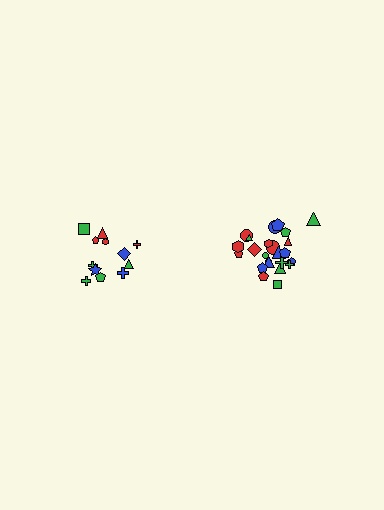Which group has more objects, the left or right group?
The right group.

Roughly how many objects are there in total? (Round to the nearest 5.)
Roughly 35 objects in total.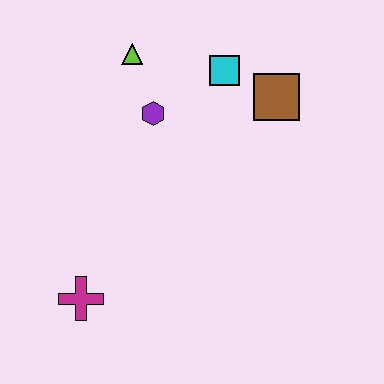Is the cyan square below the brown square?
No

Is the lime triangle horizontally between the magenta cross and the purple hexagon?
Yes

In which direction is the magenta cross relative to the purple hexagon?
The magenta cross is below the purple hexagon.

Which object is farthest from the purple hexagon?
The magenta cross is farthest from the purple hexagon.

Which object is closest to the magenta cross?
The purple hexagon is closest to the magenta cross.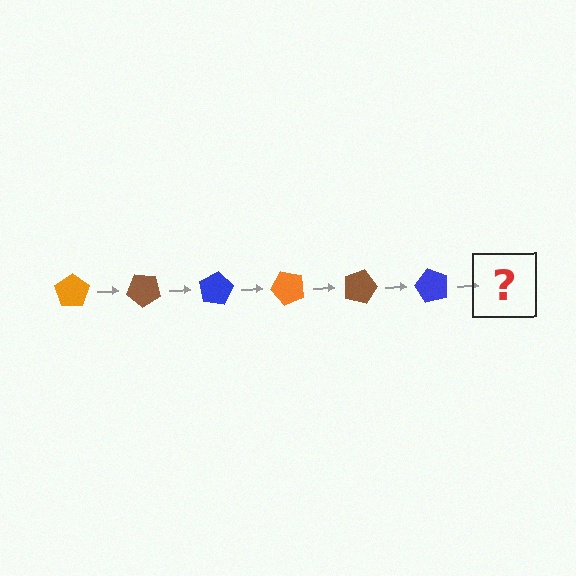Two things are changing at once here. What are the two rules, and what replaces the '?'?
The two rules are that it rotates 40 degrees each step and the color cycles through orange, brown, and blue. The '?' should be an orange pentagon, rotated 240 degrees from the start.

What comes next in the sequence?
The next element should be an orange pentagon, rotated 240 degrees from the start.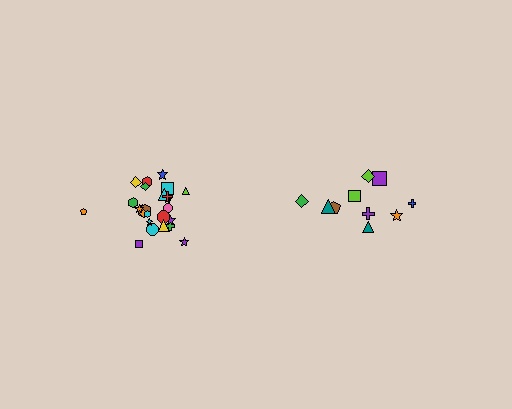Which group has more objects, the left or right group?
The left group.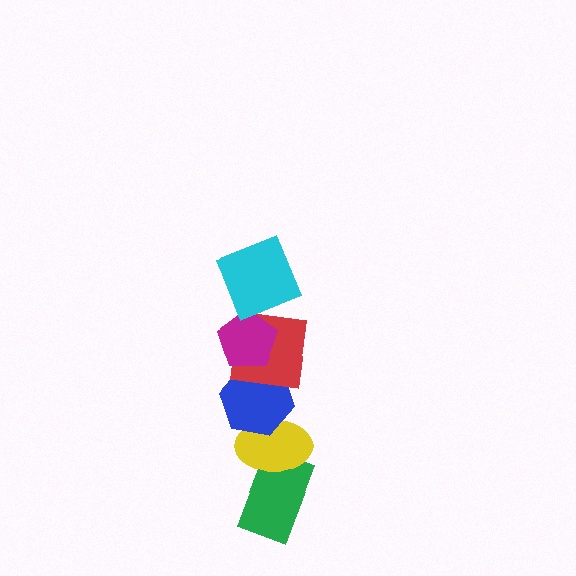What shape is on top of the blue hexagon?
The red square is on top of the blue hexagon.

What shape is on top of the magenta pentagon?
The cyan square is on top of the magenta pentagon.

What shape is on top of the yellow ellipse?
The blue hexagon is on top of the yellow ellipse.